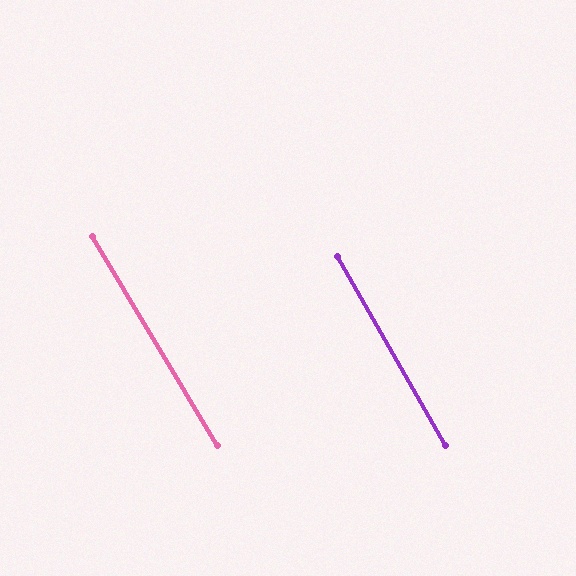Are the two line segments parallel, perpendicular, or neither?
Parallel — their directions differ by only 1.2°.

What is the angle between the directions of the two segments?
Approximately 1 degree.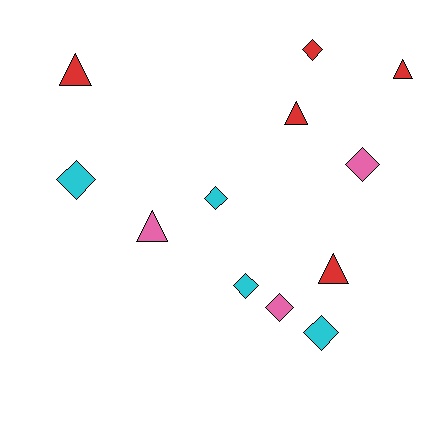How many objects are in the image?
There are 12 objects.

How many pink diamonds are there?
There are 2 pink diamonds.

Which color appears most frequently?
Red, with 5 objects.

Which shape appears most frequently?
Diamond, with 7 objects.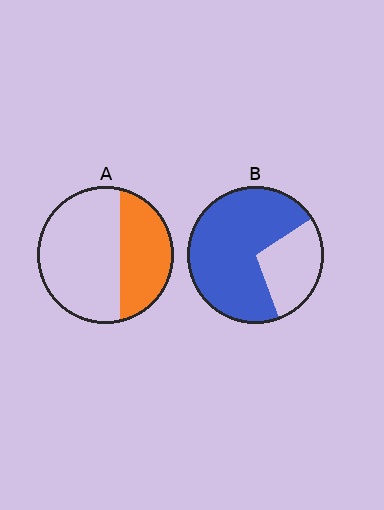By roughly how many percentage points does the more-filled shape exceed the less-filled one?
By roughly 35 percentage points (B over A).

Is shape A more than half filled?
No.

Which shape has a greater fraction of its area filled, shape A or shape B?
Shape B.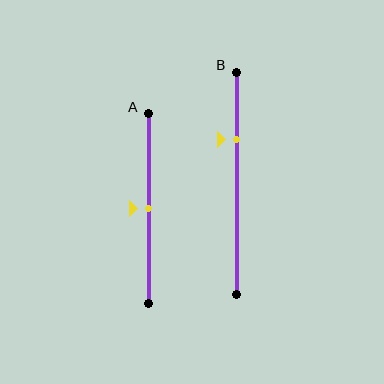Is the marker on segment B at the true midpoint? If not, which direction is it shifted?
No, the marker on segment B is shifted upward by about 20% of the segment length.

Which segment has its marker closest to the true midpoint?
Segment A has its marker closest to the true midpoint.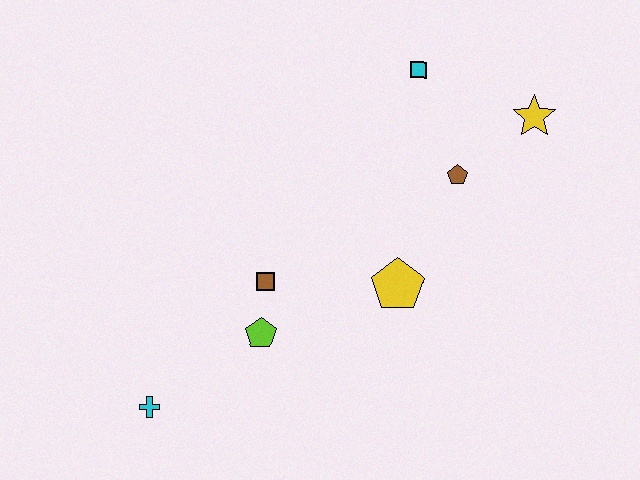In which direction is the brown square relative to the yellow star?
The brown square is to the left of the yellow star.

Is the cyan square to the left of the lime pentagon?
No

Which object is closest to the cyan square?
The brown pentagon is closest to the cyan square.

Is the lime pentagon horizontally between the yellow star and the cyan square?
No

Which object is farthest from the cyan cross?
The yellow star is farthest from the cyan cross.